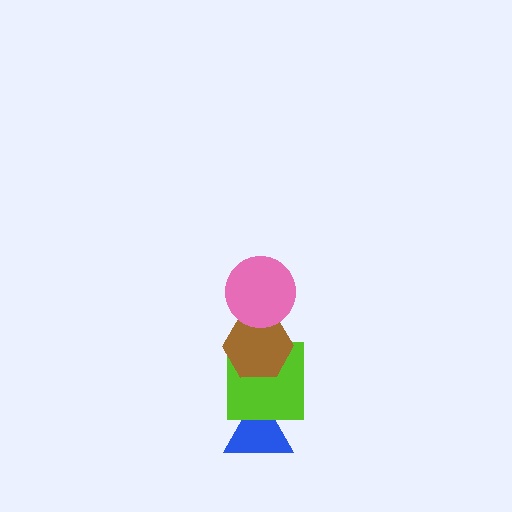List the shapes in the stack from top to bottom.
From top to bottom: the pink circle, the brown hexagon, the lime square, the blue triangle.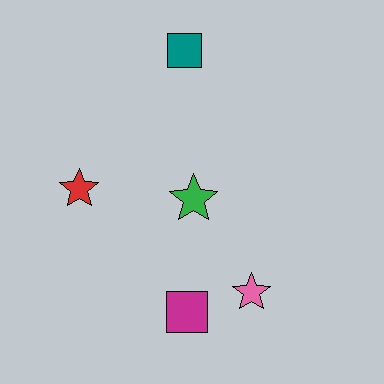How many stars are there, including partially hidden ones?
There are 3 stars.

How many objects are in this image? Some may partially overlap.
There are 5 objects.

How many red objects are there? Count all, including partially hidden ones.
There is 1 red object.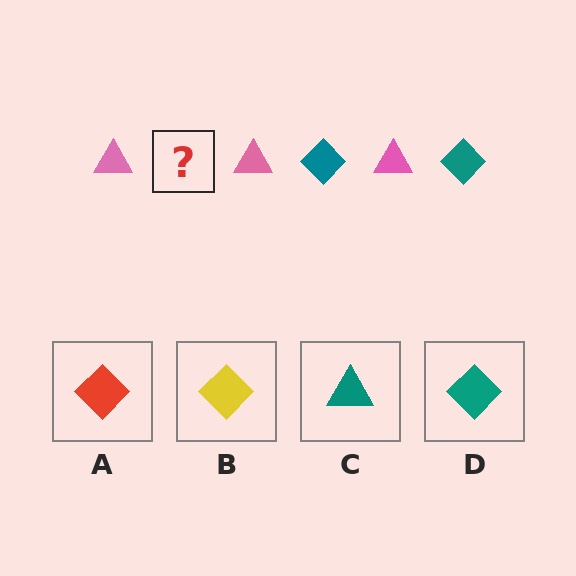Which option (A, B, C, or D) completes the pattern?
D.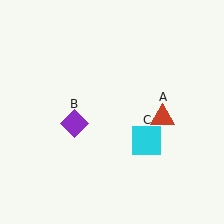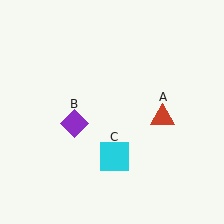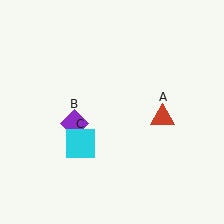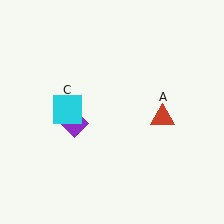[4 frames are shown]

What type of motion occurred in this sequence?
The cyan square (object C) rotated clockwise around the center of the scene.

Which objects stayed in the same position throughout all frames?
Red triangle (object A) and purple diamond (object B) remained stationary.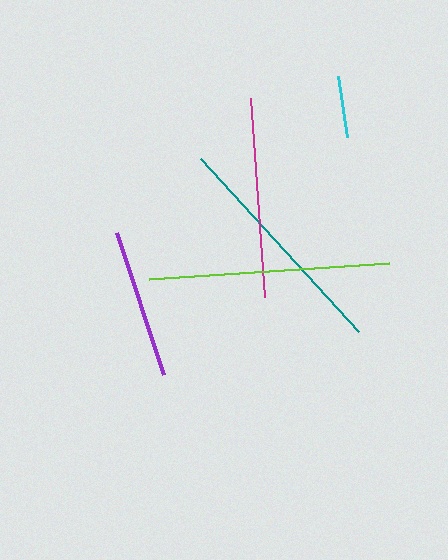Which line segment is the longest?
The lime line is the longest at approximately 240 pixels.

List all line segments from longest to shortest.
From longest to shortest: lime, teal, magenta, purple, cyan.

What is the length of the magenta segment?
The magenta segment is approximately 200 pixels long.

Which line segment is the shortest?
The cyan line is the shortest at approximately 62 pixels.